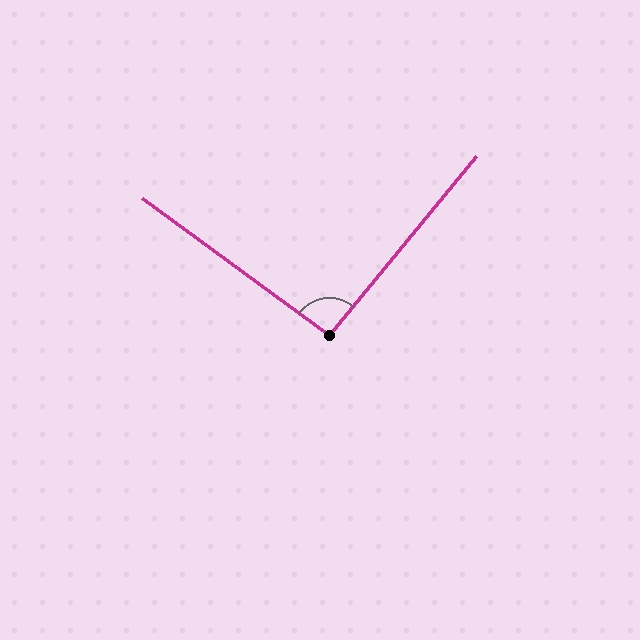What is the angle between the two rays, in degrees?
Approximately 93 degrees.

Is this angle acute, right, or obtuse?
It is approximately a right angle.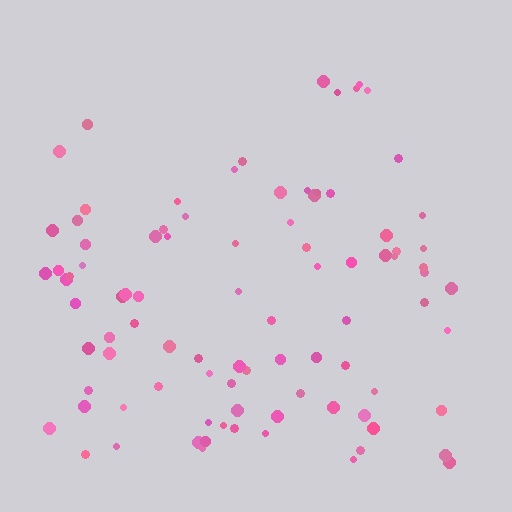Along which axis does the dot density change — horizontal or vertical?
Vertical.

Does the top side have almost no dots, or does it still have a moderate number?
Still a moderate number, just noticeably fewer than the bottom.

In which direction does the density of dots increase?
From top to bottom, with the bottom side densest.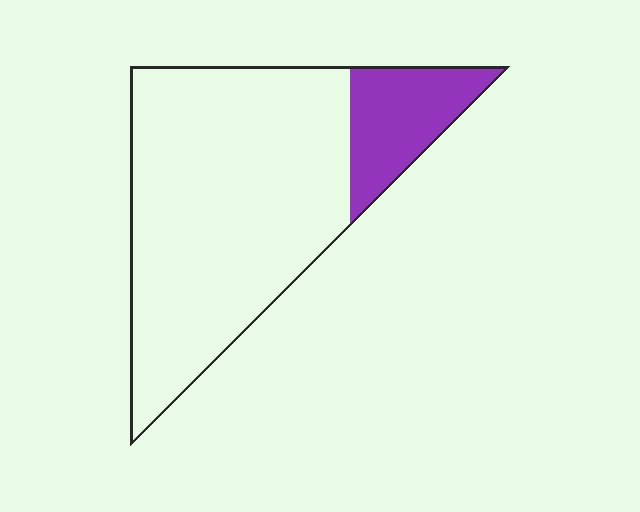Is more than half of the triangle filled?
No.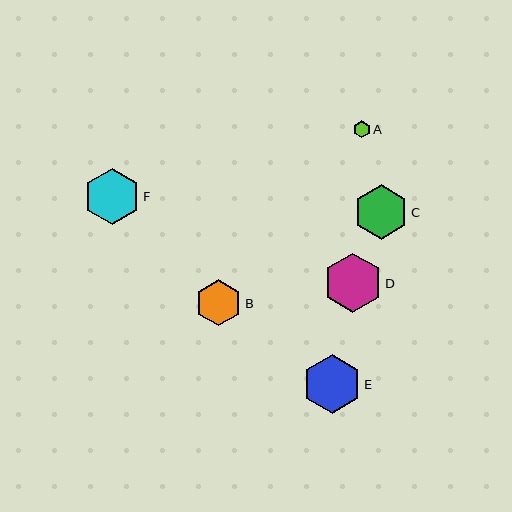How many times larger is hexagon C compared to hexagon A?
Hexagon C is approximately 3.2 times the size of hexagon A.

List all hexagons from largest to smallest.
From largest to smallest: D, E, F, C, B, A.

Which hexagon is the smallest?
Hexagon A is the smallest with a size of approximately 17 pixels.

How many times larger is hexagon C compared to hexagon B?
Hexagon C is approximately 1.2 times the size of hexagon B.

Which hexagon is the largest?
Hexagon D is the largest with a size of approximately 59 pixels.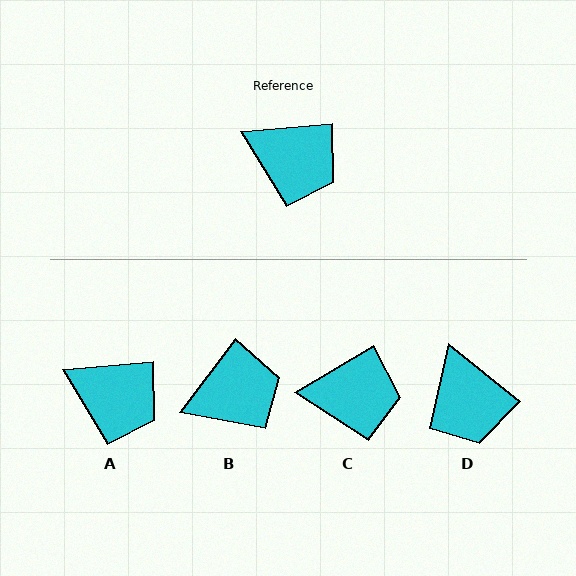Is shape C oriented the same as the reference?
No, it is off by about 26 degrees.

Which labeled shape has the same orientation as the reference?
A.